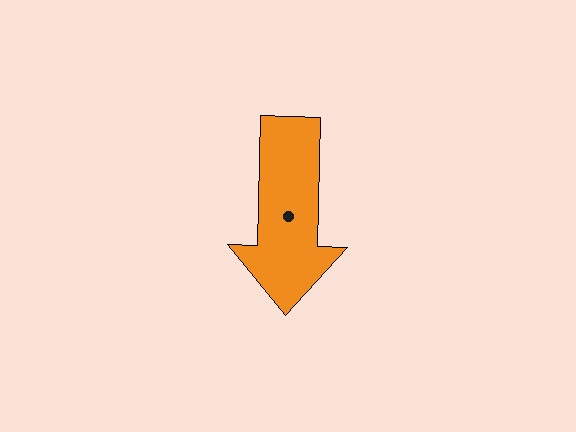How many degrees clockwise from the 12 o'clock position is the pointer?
Approximately 181 degrees.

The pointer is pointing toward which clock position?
Roughly 6 o'clock.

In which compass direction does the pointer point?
South.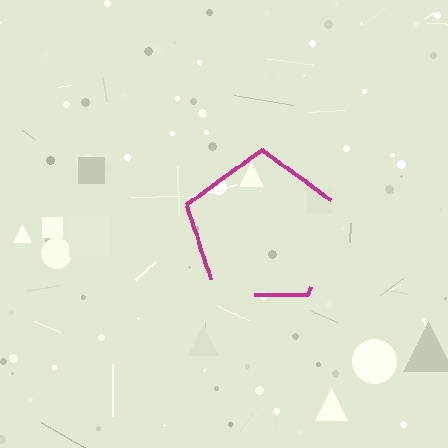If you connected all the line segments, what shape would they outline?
They would outline a pentagon.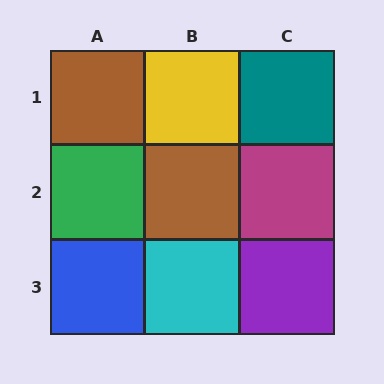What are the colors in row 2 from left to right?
Green, brown, magenta.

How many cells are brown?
2 cells are brown.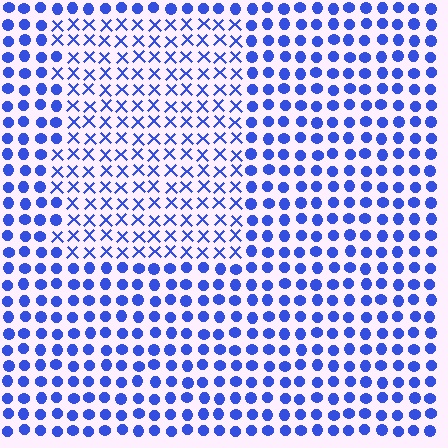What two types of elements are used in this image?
The image uses X marks inside the rectangle region and circles outside it.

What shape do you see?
I see a rectangle.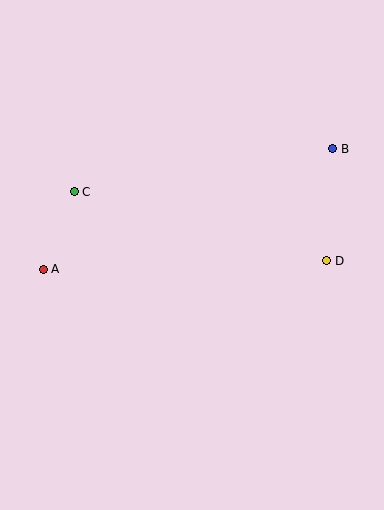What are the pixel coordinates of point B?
Point B is at (333, 149).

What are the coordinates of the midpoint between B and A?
The midpoint between B and A is at (188, 209).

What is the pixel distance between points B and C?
The distance between B and C is 262 pixels.